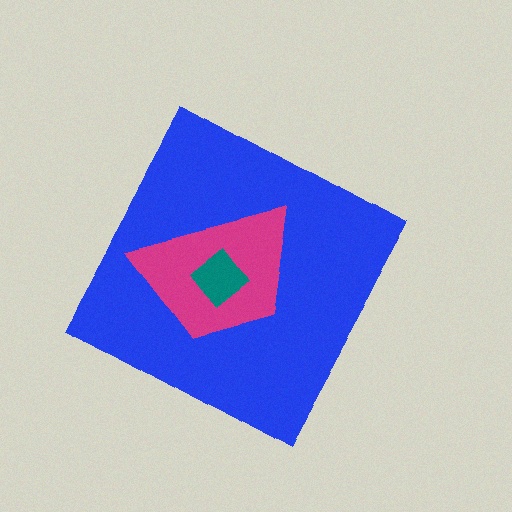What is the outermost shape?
The blue diamond.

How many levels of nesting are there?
3.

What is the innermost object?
The teal diamond.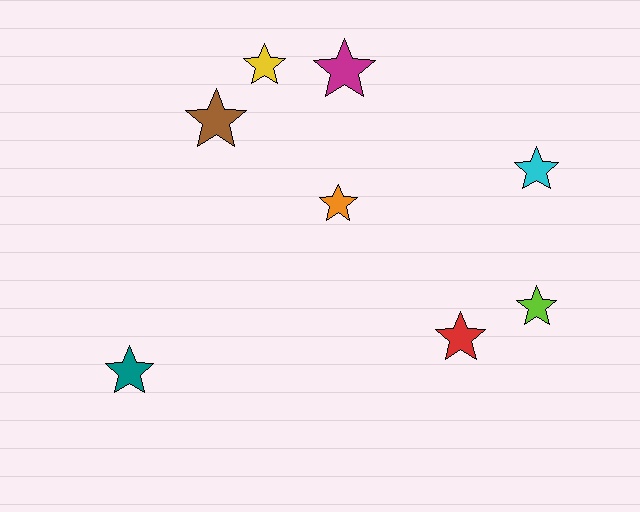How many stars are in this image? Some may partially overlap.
There are 8 stars.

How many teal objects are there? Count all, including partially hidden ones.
There is 1 teal object.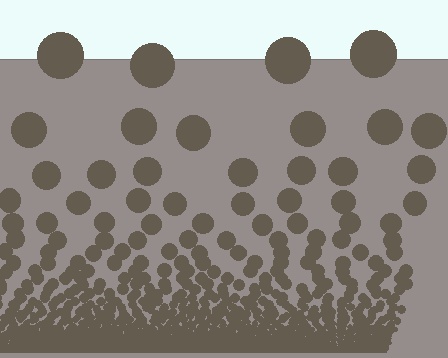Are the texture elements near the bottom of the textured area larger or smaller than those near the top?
Smaller. The gradient is inverted — elements near the bottom are smaller and denser.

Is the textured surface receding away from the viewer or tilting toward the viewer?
The surface appears to tilt toward the viewer. Texture elements get larger and sparser toward the top.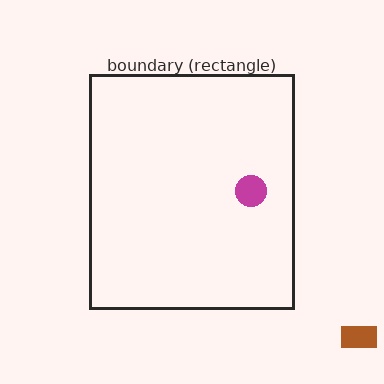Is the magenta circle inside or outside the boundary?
Inside.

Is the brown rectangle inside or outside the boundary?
Outside.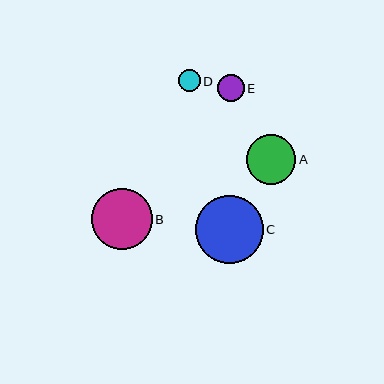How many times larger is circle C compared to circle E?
Circle C is approximately 2.6 times the size of circle E.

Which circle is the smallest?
Circle D is the smallest with a size of approximately 22 pixels.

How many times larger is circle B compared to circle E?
Circle B is approximately 2.3 times the size of circle E.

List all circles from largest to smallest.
From largest to smallest: C, B, A, E, D.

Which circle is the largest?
Circle C is the largest with a size of approximately 68 pixels.